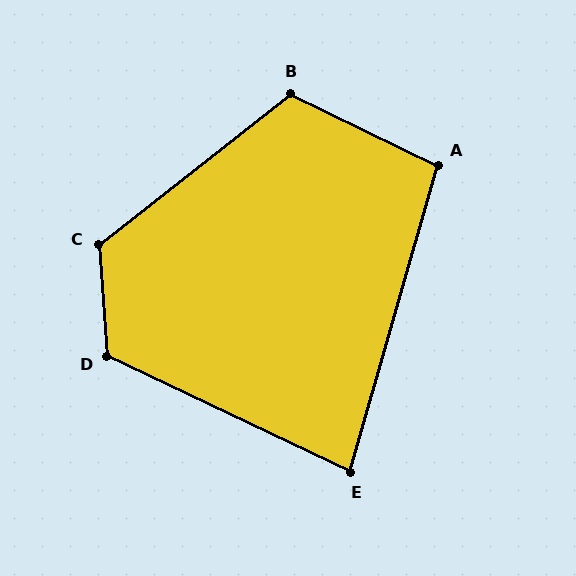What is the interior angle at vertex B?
Approximately 116 degrees (obtuse).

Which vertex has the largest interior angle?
C, at approximately 124 degrees.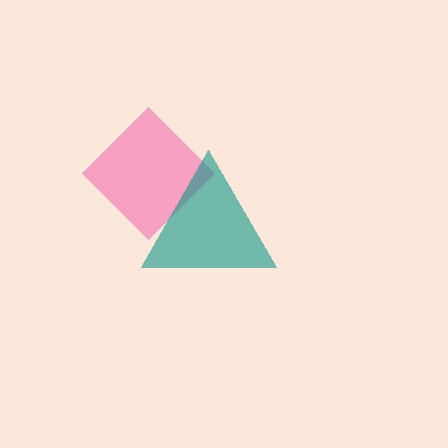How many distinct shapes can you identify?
There are 2 distinct shapes: a pink diamond, a teal triangle.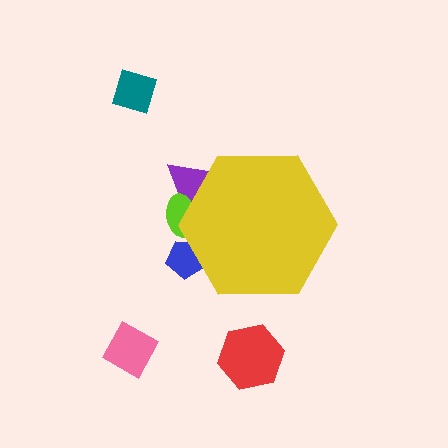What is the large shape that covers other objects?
A yellow hexagon.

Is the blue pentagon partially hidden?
Yes, the blue pentagon is partially hidden behind the yellow hexagon.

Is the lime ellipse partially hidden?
Yes, the lime ellipse is partially hidden behind the yellow hexagon.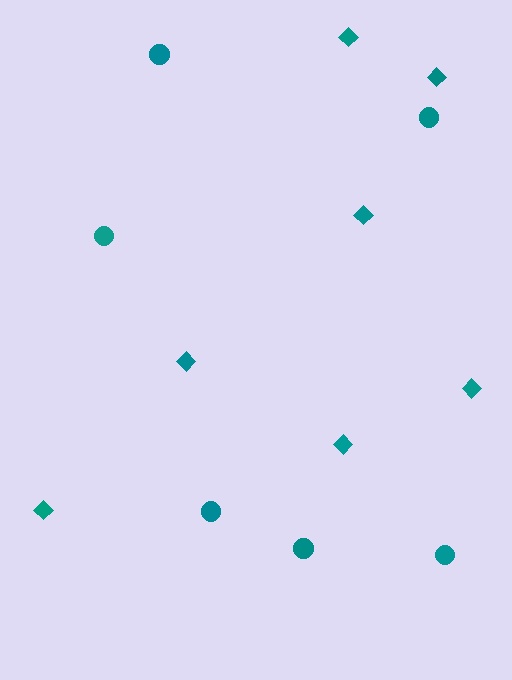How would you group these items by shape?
There are 2 groups: one group of diamonds (7) and one group of circles (6).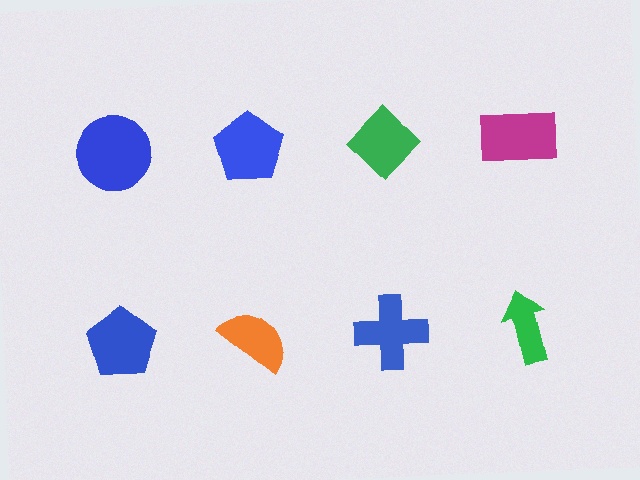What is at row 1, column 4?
A magenta rectangle.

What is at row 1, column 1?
A blue circle.